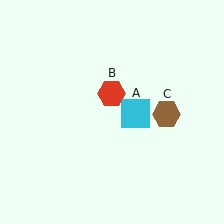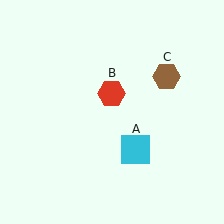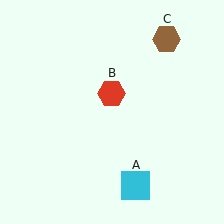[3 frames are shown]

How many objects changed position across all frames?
2 objects changed position: cyan square (object A), brown hexagon (object C).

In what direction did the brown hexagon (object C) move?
The brown hexagon (object C) moved up.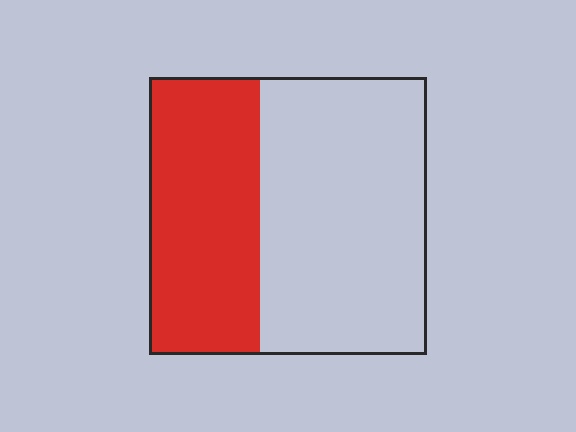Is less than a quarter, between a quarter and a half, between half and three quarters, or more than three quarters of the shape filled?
Between a quarter and a half.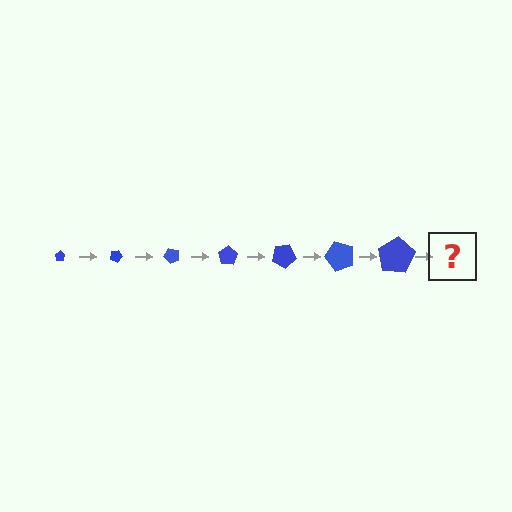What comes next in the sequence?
The next element should be a pentagon, larger than the previous one and rotated 175 degrees from the start.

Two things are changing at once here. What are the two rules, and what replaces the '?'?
The two rules are that the pentagon grows larger each step and it rotates 25 degrees each step. The '?' should be a pentagon, larger than the previous one and rotated 175 degrees from the start.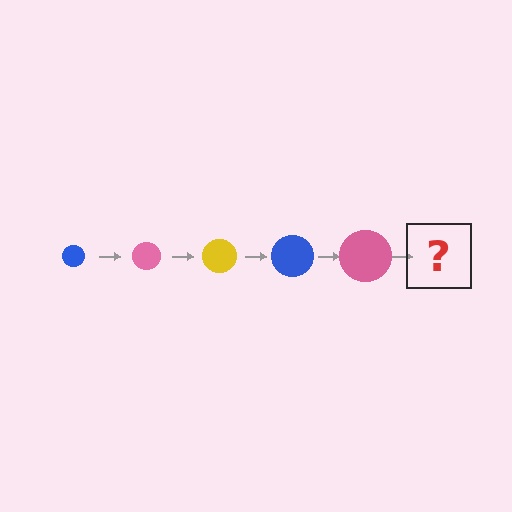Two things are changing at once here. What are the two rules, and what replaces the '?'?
The two rules are that the circle grows larger each step and the color cycles through blue, pink, and yellow. The '?' should be a yellow circle, larger than the previous one.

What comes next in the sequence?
The next element should be a yellow circle, larger than the previous one.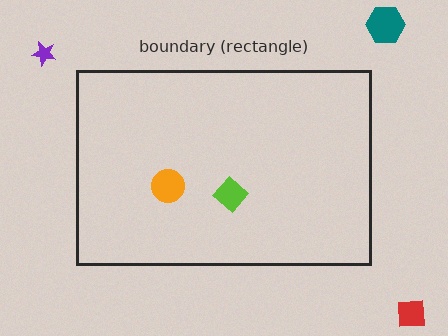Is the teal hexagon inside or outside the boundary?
Outside.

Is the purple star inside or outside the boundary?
Outside.